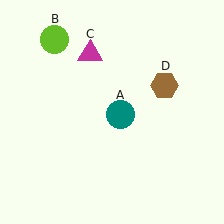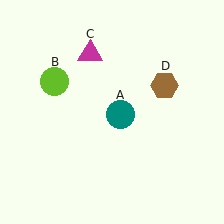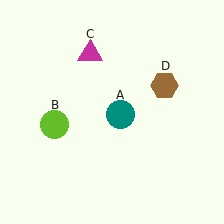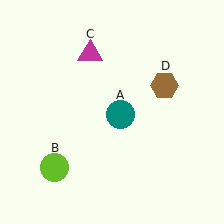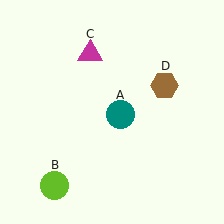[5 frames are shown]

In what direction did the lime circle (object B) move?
The lime circle (object B) moved down.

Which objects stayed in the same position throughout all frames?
Teal circle (object A) and magenta triangle (object C) and brown hexagon (object D) remained stationary.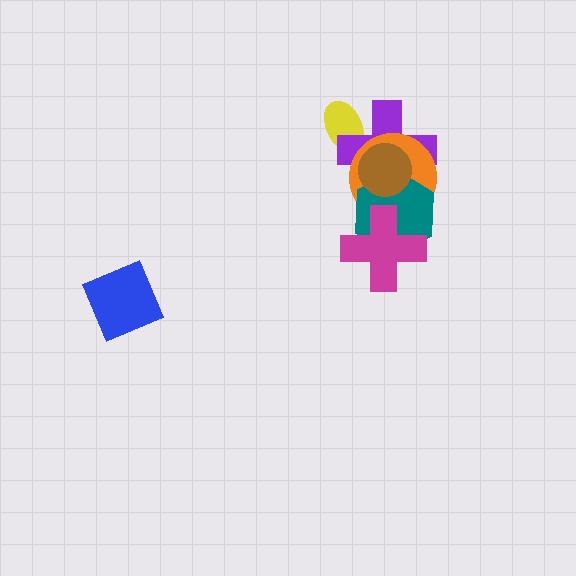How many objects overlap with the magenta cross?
2 objects overlap with the magenta cross.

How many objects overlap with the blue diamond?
0 objects overlap with the blue diamond.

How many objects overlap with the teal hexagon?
4 objects overlap with the teal hexagon.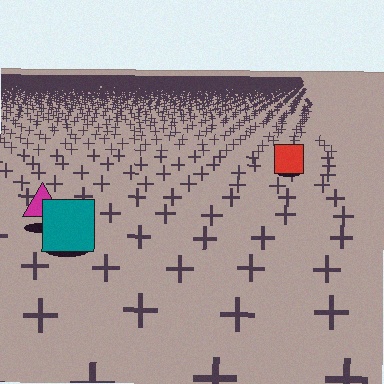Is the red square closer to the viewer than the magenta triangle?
No. The magenta triangle is closer — you can tell from the texture gradient: the ground texture is coarser near it.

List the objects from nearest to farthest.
From nearest to farthest: the teal square, the magenta triangle, the red square.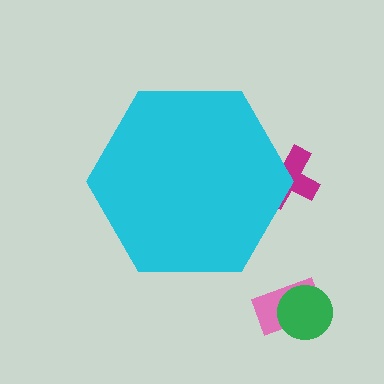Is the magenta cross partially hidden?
Yes, the magenta cross is partially hidden behind the cyan hexagon.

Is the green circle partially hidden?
No, the green circle is fully visible.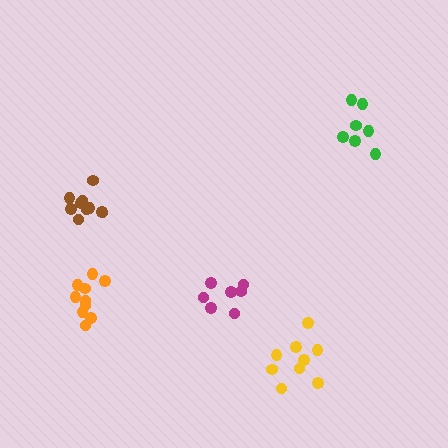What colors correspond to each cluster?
The clusters are colored: magenta, yellow, green, brown, orange.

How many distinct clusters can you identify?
There are 5 distinct clusters.